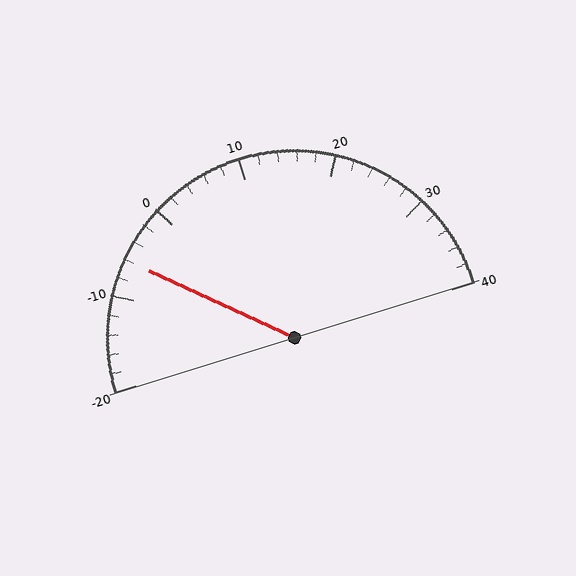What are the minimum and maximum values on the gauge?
The gauge ranges from -20 to 40.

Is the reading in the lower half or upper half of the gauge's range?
The reading is in the lower half of the range (-20 to 40).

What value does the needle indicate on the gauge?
The needle indicates approximately -6.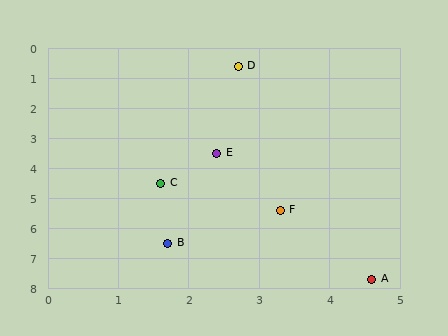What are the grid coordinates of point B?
Point B is at approximately (1.7, 6.5).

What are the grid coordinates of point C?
Point C is at approximately (1.6, 4.5).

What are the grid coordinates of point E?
Point E is at approximately (2.4, 3.5).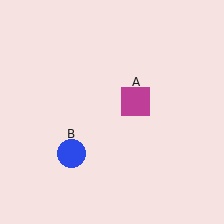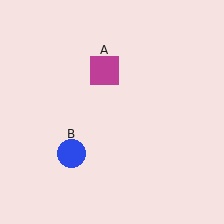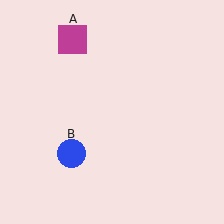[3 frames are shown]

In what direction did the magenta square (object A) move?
The magenta square (object A) moved up and to the left.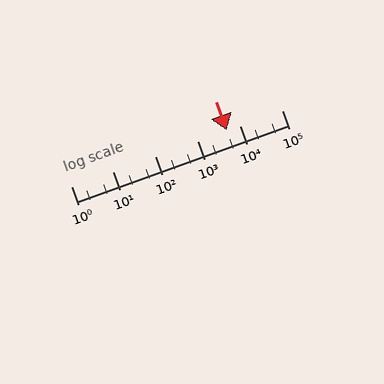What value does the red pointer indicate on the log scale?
The pointer indicates approximately 5000.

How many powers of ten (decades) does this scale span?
The scale spans 5 decades, from 1 to 100000.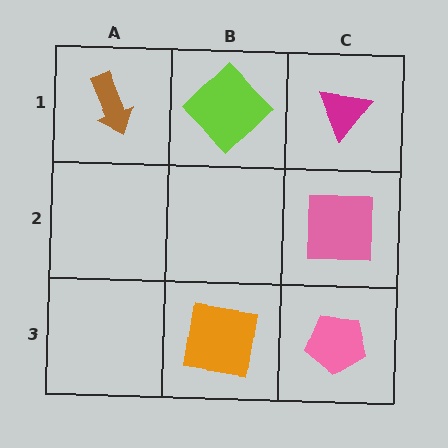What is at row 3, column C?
A pink pentagon.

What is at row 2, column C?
A pink square.